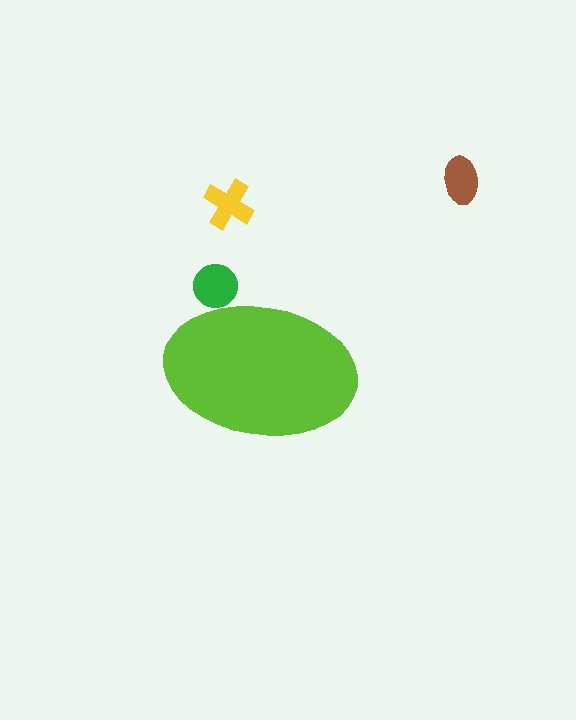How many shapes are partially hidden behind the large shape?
1 shape is partially hidden.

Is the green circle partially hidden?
Yes, the green circle is partially hidden behind the lime ellipse.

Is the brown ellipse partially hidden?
No, the brown ellipse is fully visible.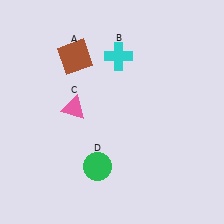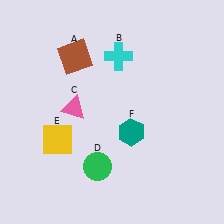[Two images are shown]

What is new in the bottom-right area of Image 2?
A teal hexagon (F) was added in the bottom-right area of Image 2.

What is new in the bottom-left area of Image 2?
A yellow square (E) was added in the bottom-left area of Image 2.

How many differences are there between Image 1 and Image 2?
There are 2 differences between the two images.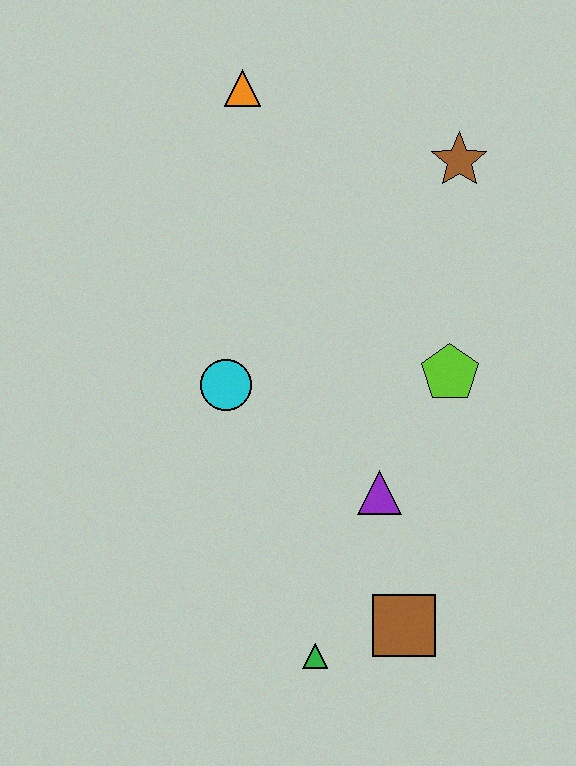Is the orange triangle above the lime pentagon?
Yes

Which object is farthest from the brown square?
The orange triangle is farthest from the brown square.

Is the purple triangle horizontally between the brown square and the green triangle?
Yes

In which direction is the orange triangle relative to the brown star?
The orange triangle is to the left of the brown star.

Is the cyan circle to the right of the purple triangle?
No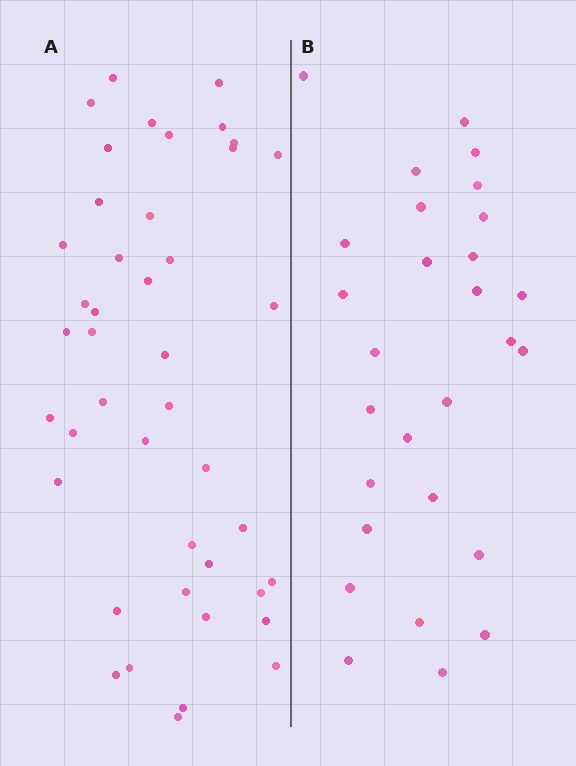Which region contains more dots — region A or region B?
Region A (the left region) has more dots.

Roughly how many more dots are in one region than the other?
Region A has approximately 15 more dots than region B.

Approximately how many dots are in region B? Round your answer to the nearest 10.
About 30 dots. (The exact count is 28, which rounds to 30.)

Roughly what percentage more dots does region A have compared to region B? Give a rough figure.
About 55% more.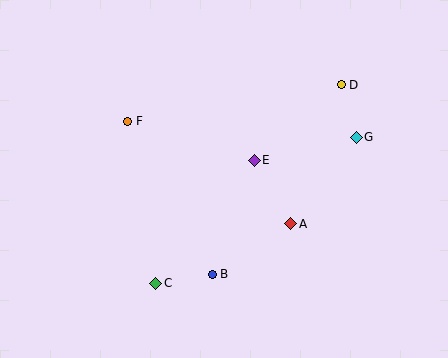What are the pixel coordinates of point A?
Point A is at (291, 224).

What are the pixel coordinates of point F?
Point F is at (128, 121).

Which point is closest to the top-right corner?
Point D is closest to the top-right corner.